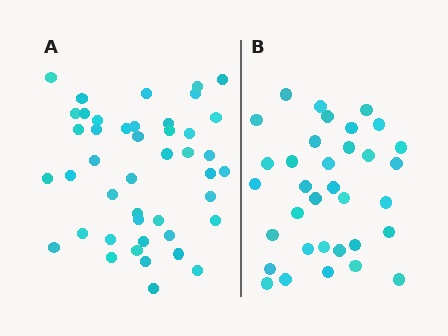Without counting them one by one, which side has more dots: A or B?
Region A (the left region) has more dots.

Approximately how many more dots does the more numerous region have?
Region A has roughly 10 or so more dots than region B.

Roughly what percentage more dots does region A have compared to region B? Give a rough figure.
About 30% more.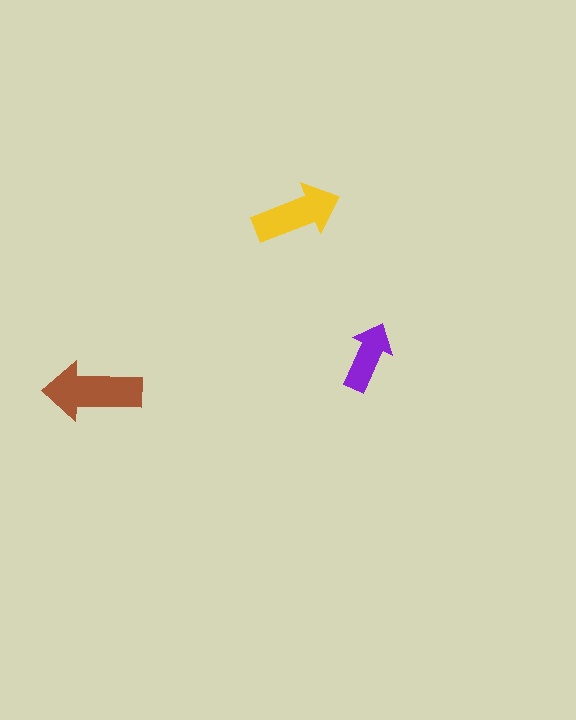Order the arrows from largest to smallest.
the brown one, the yellow one, the purple one.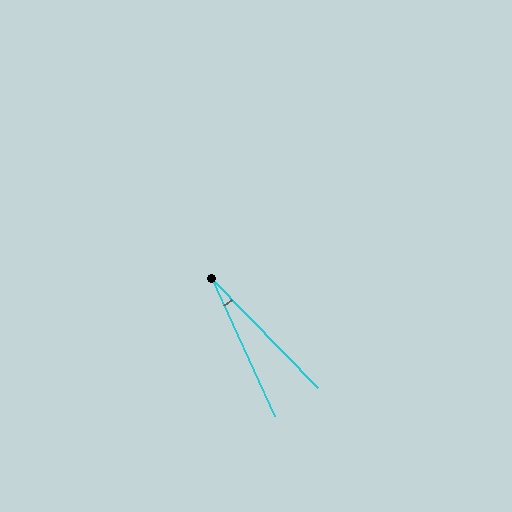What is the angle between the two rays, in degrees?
Approximately 20 degrees.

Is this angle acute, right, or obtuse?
It is acute.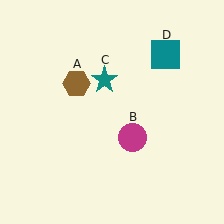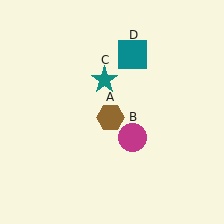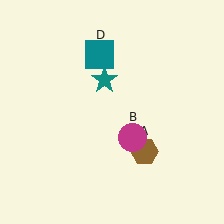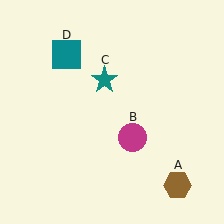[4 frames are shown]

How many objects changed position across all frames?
2 objects changed position: brown hexagon (object A), teal square (object D).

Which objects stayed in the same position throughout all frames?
Magenta circle (object B) and teal star (object C) remained stationary.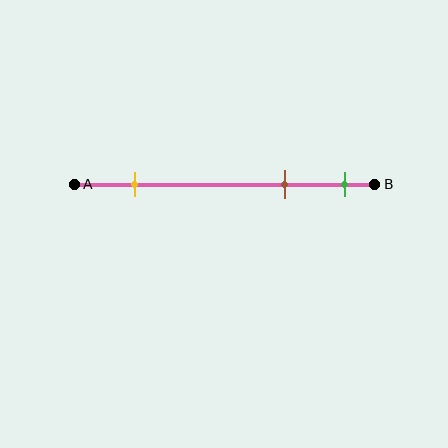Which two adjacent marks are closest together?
The brown and green marks are the closest adjacent pair.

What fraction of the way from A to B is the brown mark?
The brown mark is approximately 70% (0.7) of the way from A to B.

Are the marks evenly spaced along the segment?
No, the marks are not evenly spaced.